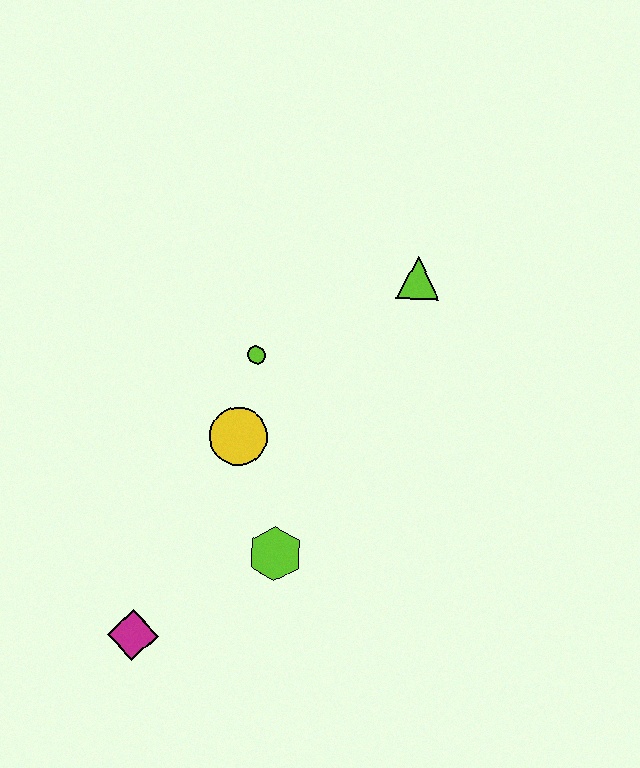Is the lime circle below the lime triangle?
Yes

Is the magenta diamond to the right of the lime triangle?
No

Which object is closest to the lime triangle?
The lime circle is closest to the lime triangle.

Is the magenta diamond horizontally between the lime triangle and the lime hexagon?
No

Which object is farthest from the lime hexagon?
The lime triangle is farthest from the lime hexagon.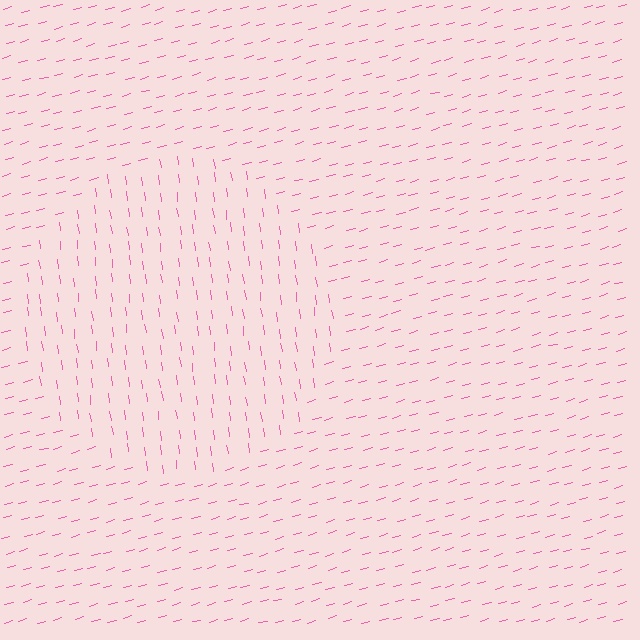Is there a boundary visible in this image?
Yes, there is a texture boundary formed by a change in line orientation.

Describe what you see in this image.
The image is filled with small pink line segments. A circle region in the image has lines oriented differently from the surrounding lines, creating a visible texture boundary.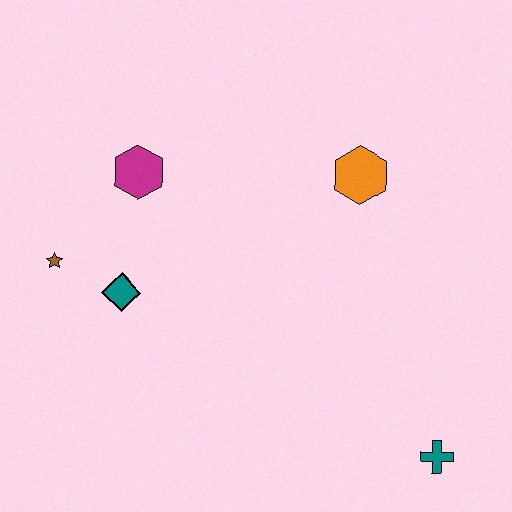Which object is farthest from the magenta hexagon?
The teal cross is farthest from the magenta hexagon.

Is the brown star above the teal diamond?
Yes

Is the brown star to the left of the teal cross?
Yes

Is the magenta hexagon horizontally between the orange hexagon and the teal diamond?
Yes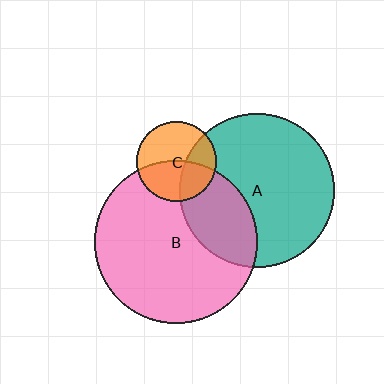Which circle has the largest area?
Circle B (pink).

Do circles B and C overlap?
Yes.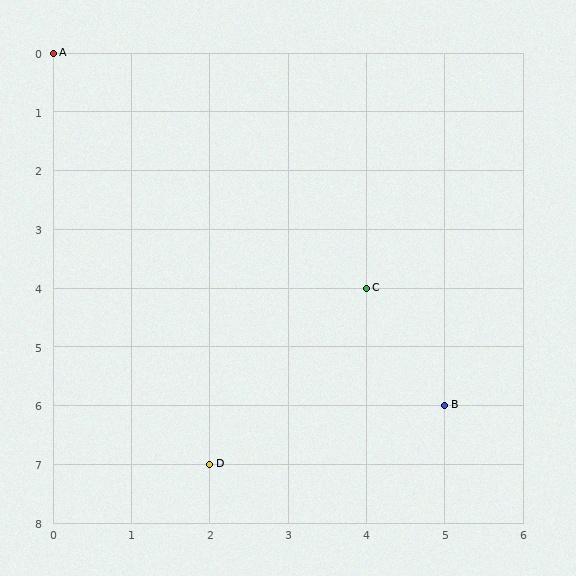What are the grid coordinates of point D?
Point D is at grid coordinates (2, 7).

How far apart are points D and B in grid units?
Points D and B are 3 columns and 1 row apart (about 3.2 grid units diagonally).